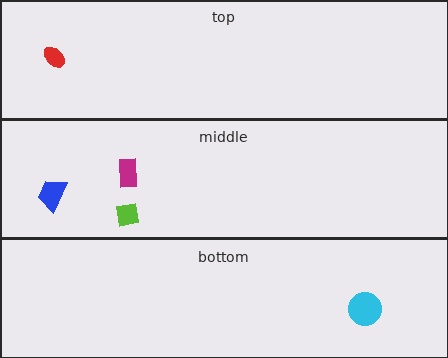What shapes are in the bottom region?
The cyan circle.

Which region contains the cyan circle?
The bottom region.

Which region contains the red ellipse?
The top region.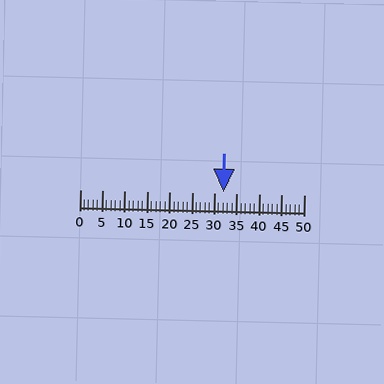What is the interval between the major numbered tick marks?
The major tick marks are spaced 5 units apart.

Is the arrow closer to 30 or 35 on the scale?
The arrow is closer to 30.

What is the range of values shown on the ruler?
The ruler shows values from 0 to 50.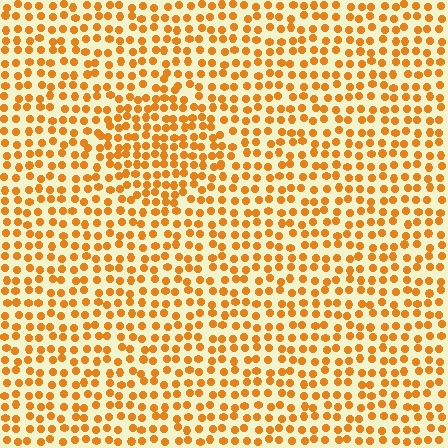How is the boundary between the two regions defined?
The boundary is defined by a change in element density (approximately 1.5x ratio). All elements are the same color, size, and shape.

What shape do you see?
I see a diamond.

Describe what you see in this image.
The image contains small orange elements arranged at two different densities. A diamond-shaped region is visible where the elements are more densely packed than the surrounding area.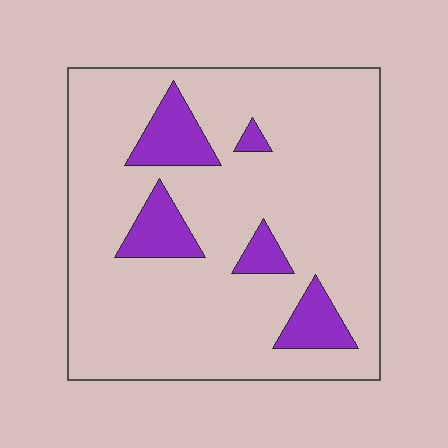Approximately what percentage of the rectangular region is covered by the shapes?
Approximately 15%.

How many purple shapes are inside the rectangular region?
5.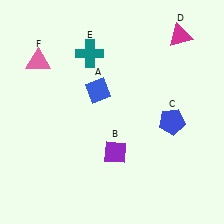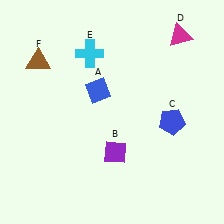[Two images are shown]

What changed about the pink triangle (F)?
In Image 1, F is pink. In Image 2, it changed to brown.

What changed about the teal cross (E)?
In Image 1, E is teal. In Image 2, it changed to cyan.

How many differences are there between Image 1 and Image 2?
There are 2 differences between the two images.